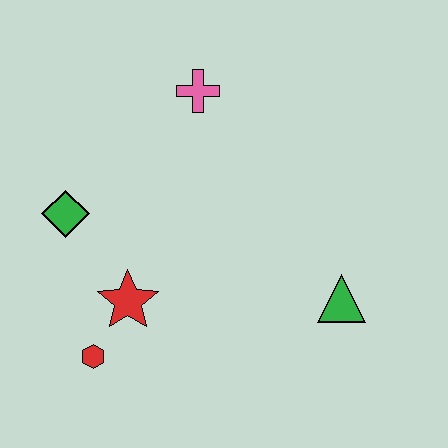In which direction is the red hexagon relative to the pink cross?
The red hexagon is below the pink cross.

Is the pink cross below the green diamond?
No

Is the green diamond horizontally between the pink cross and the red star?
No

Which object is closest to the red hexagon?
The red star is closest to the red hexagon.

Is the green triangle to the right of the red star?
Yes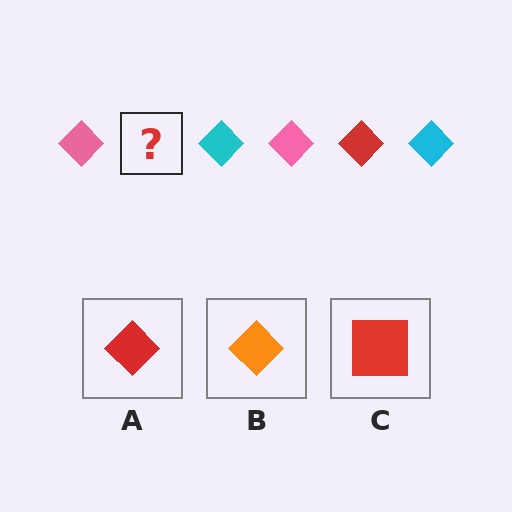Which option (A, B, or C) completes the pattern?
A.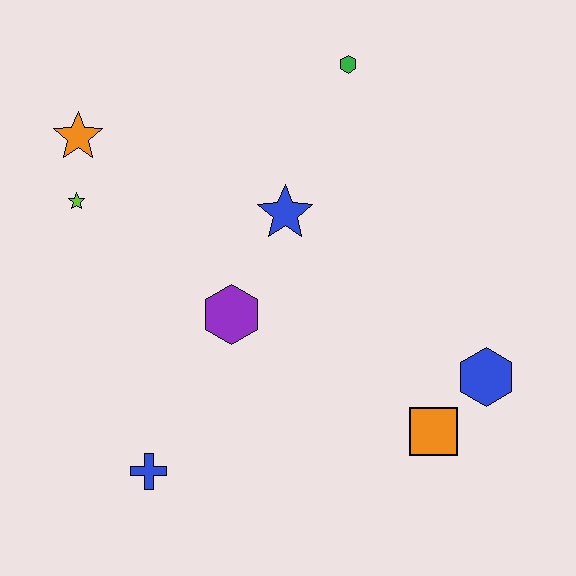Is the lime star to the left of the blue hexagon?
Yes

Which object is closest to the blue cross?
The purple hexagon is closest to the blue cross.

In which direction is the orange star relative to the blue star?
The orange star is to the left of the blue star.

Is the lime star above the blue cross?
Yes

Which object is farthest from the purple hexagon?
The green hexagon is farthest from the purple hexagon.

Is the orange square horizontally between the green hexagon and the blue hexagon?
Yes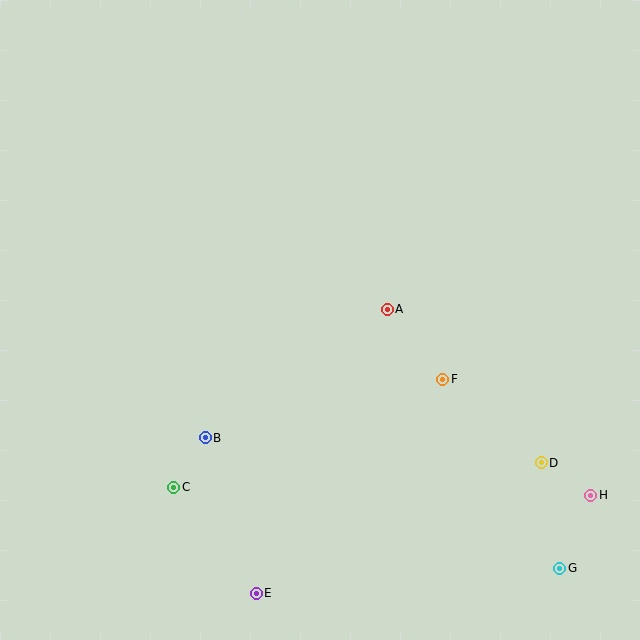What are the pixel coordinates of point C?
Point C is at (174, 487).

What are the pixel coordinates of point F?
Point F is at (443, 379).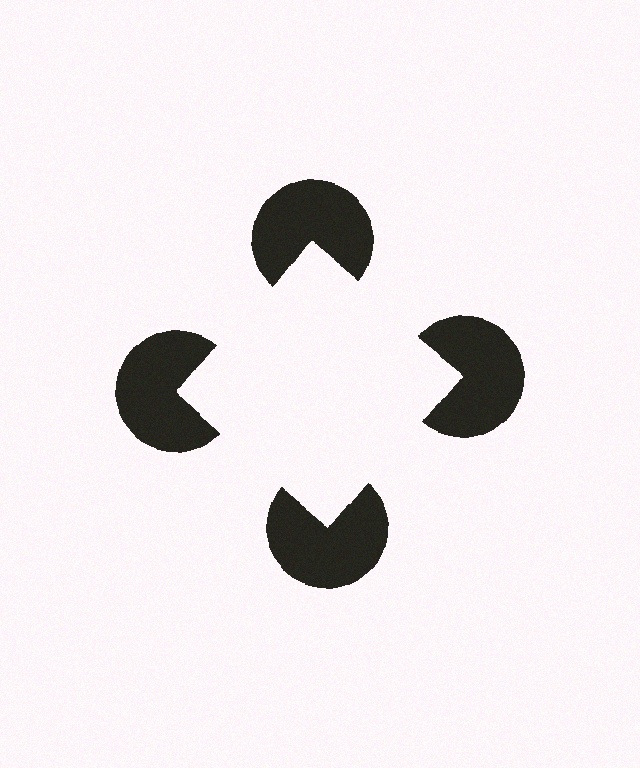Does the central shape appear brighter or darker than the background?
It typically appears slightly brighter than the background, even though no actual brightness change is drawn.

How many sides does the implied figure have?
4 sides.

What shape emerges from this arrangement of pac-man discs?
An illusory square — its edges are inferred from the aligned wedge cuts in the pac-man discs, not physically drawn.